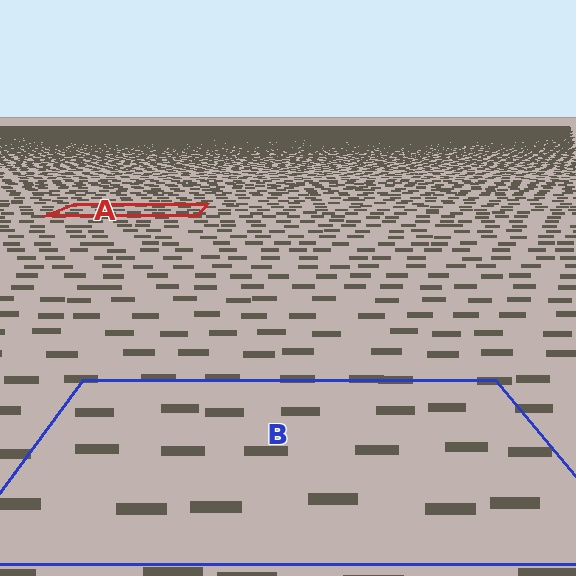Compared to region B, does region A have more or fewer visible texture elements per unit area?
Region A has more texture elements per unit area — they are packed more densely because it is farther away.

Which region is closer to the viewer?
Region B is closer. The texture elements there are larger and more spread out.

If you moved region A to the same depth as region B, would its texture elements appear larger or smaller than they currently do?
They would appear larger. At a closer depth, the same texture elements are projected at a bigger on-screen size.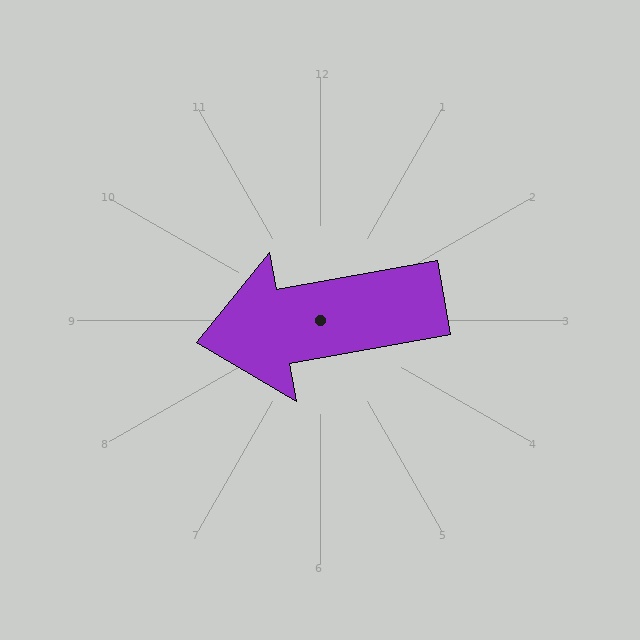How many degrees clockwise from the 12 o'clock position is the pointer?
Approximately 260 degrees.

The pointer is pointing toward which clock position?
Roughly 9 o'clock.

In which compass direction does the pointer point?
West.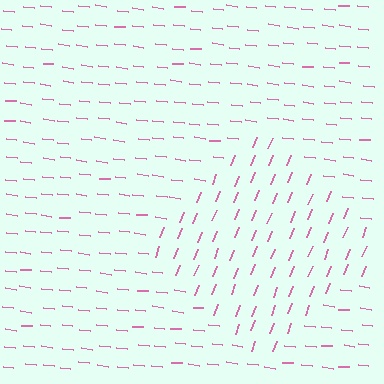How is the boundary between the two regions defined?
The boundary is defined purely by a change in line orientation (approximately 75 degrees difference). All lines are the same color and thickness.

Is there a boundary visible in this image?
Yes, there is a texture boundary formed by a change in line orientation.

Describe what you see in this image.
The image is filled with small pink line segments. A diamond region in the image has lines oriented differently from the surrounding lines, creating a visible texture boundary.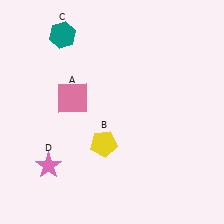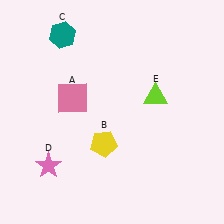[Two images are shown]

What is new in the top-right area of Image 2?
A lime triangle (E) was added in the top-right area of Image 2.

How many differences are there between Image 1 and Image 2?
There is 1 difference between the two images.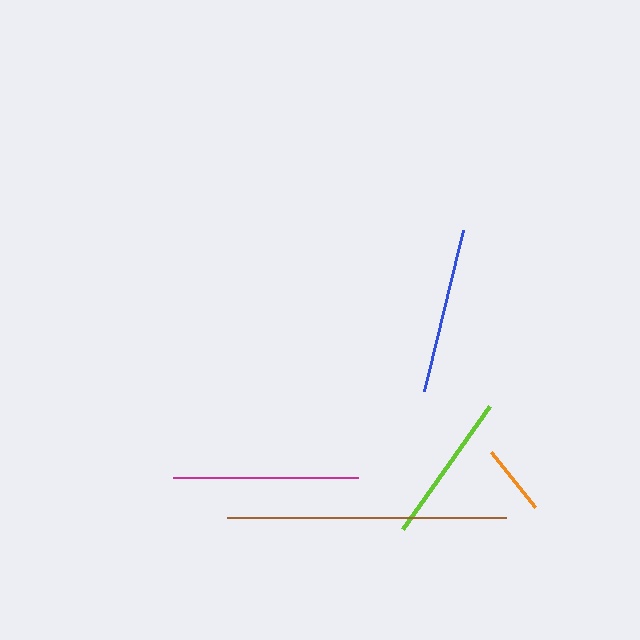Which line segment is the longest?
The brown line is the longest at approximately 279 pixels.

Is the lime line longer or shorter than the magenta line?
The magenta line is longer than the lime line.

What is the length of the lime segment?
The lime segment is approximately 150 pixels long.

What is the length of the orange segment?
The orange segment is approximately 70 pixels long.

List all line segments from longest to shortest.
From longest to shortest: brown, magenta, blue, lime, orange.